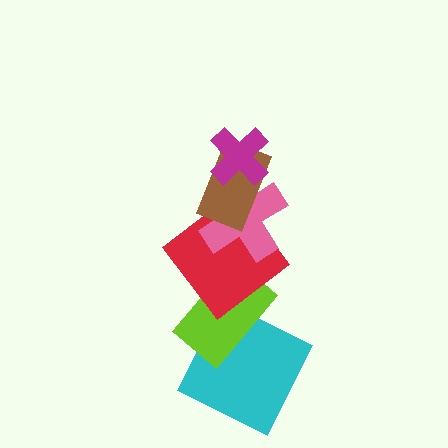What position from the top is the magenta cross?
The magenta cross is 1st from the top.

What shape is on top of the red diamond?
The pink cross is on top of the red diamond.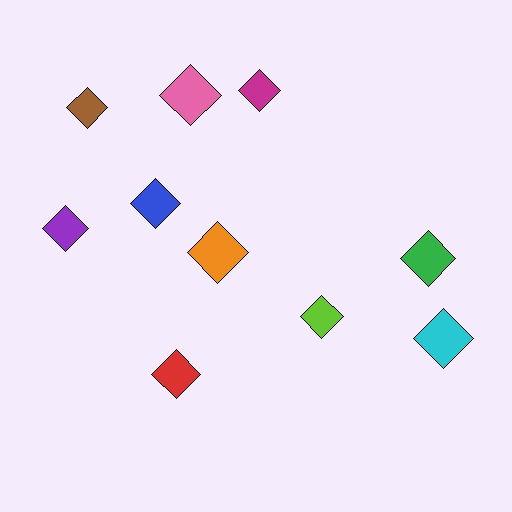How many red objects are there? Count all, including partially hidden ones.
There is 1 red object.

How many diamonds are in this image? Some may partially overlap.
There are 10 diamonds.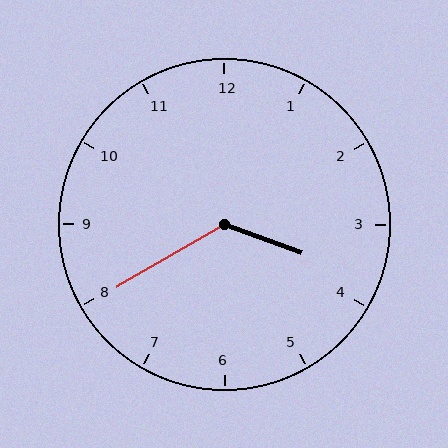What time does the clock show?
3:40.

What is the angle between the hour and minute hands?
Approximately 130 degrees.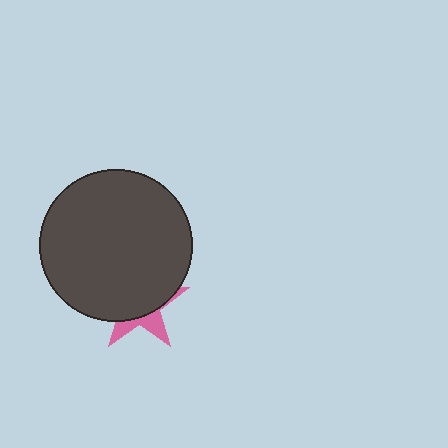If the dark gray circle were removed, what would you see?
You would see the complete pink star.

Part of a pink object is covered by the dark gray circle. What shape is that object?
It is a star.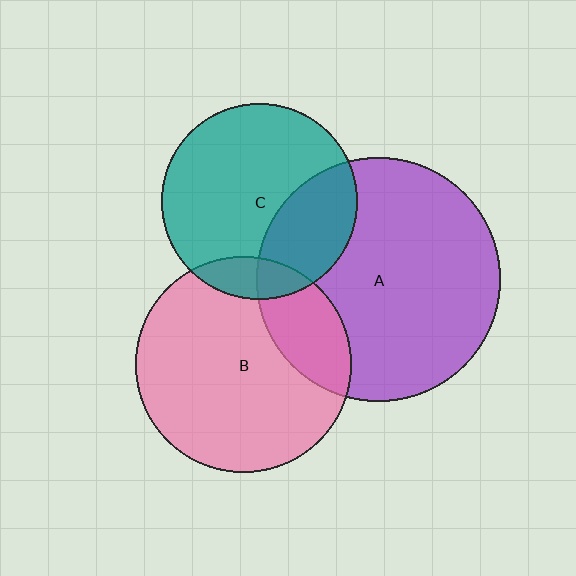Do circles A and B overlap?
Yes.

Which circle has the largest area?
Circle A (purple).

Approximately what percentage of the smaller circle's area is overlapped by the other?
Approximately 20%.